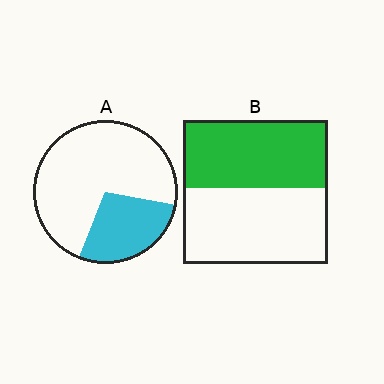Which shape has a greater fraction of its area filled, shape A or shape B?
Shape B.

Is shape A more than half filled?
No.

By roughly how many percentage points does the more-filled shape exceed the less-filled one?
By roughly 20 percentage points (B over A).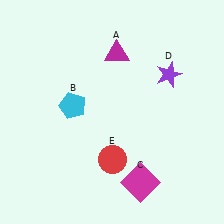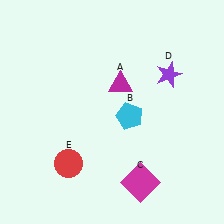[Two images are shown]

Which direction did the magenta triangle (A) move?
The magenta triangle (A) moved down.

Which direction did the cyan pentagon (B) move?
The cyan pentagon (B) moved right.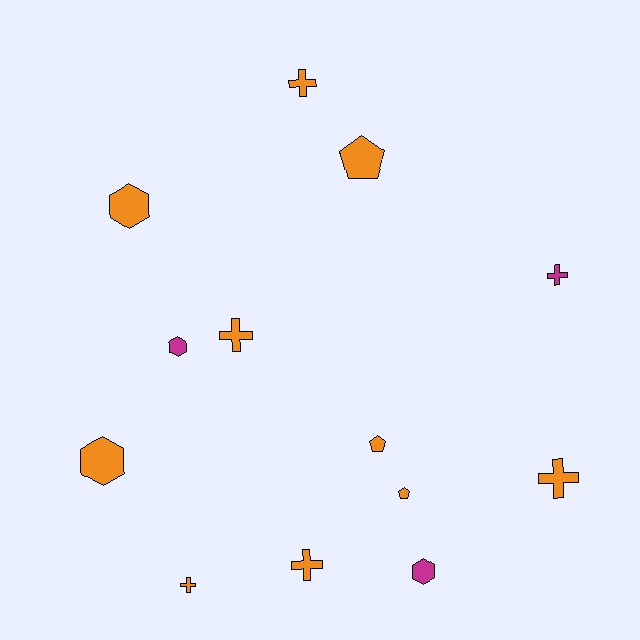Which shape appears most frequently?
Cross, with 6 objects.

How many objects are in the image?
There are 13 objects.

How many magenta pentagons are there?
There are no magenta pentagons.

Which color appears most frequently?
Orange, with 10 objects.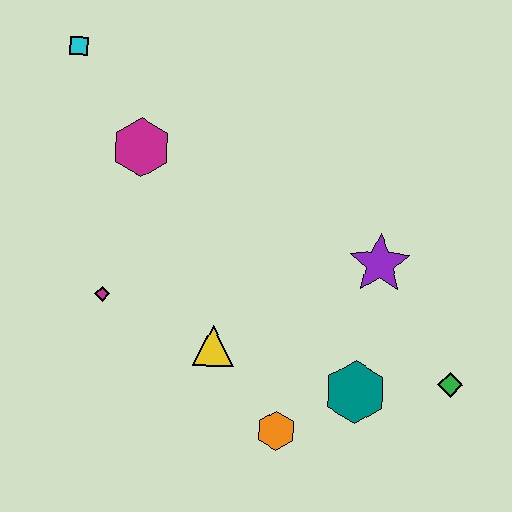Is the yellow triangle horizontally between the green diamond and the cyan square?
Yes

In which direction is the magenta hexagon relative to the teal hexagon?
The magenta hexagon is above the teal hexagon.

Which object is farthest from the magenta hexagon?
The green diamond is farthest from the magenta hexagon.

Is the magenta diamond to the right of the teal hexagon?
No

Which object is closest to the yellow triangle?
The orange hexagon is closest to the yellow triangle.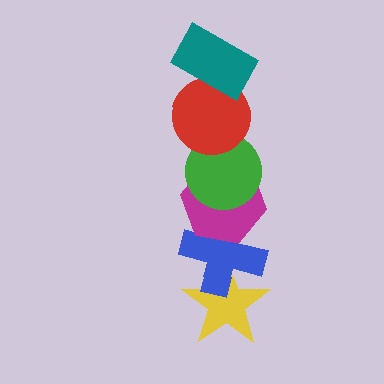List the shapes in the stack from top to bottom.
From top to bottom: the teal rectangle, the red circle, the green circle, the magenta hexagon, the blue cross, the yellow star.